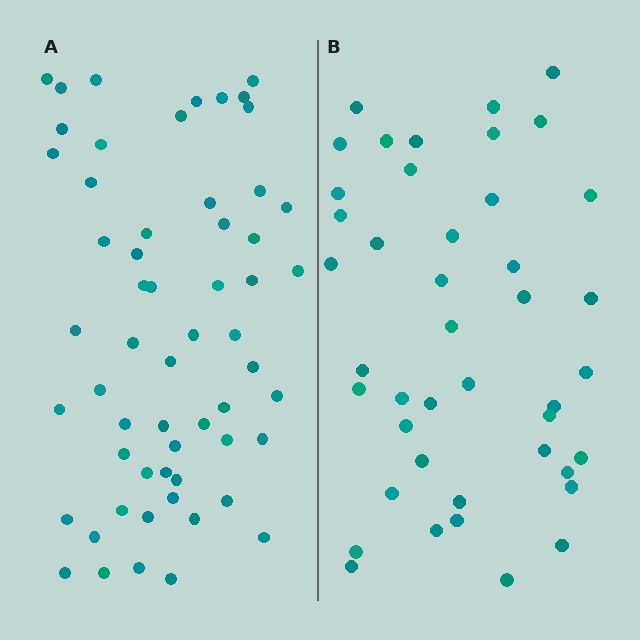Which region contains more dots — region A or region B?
Region A (the left region) has more dots.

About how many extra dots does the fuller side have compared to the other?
Region A has approximately 15 more dots than region B.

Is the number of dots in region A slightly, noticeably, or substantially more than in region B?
Region A has noticeably more, but not dramatically so. The ratio is roughly 1.3 to 1.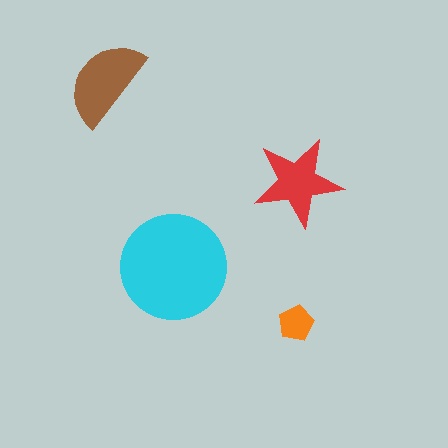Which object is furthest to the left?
The brown semicircle is leftmost.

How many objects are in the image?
There are 4 objects in the image.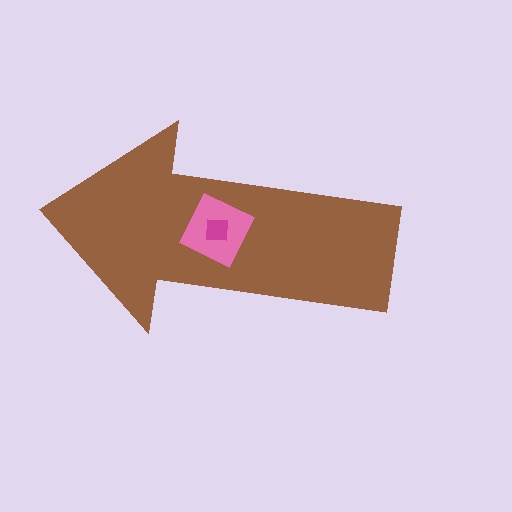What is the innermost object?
The magenta square.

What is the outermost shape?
The brown arrow.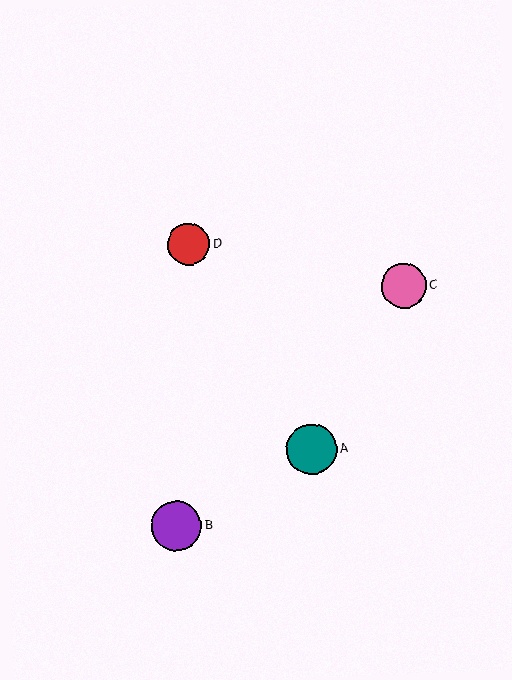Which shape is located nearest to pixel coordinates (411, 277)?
The pink circle (labeled C) at (404, 285) is nearest to that location.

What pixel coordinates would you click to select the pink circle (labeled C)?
Click at (404, 285) to select the pink circle C.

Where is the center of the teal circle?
The center of the teal circle is at (311, 449).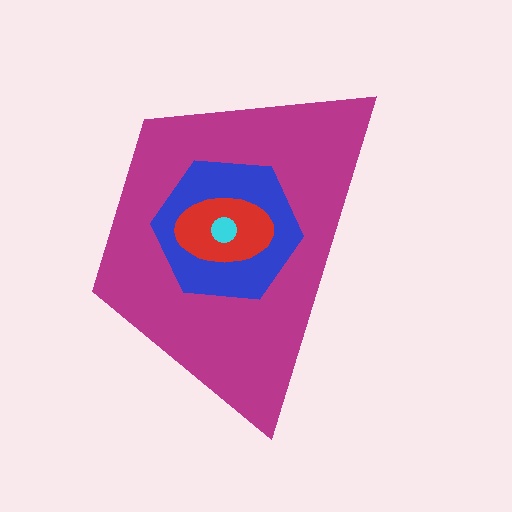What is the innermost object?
The cyan circle.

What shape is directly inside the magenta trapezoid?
The blue hexagon.